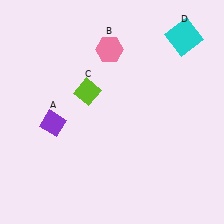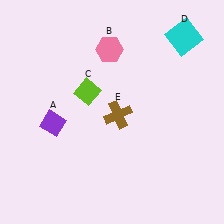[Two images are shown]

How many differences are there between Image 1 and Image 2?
There is 1 difference between the two images.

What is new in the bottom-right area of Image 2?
A brown cross (E) was added in the bottom-right area of Image 2.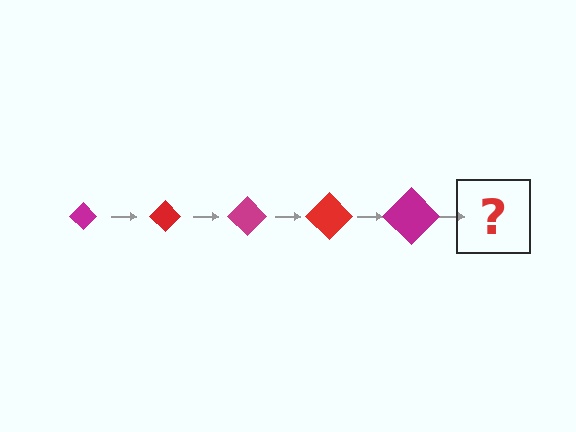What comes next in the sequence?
The next element should be a red diamond, larger than the previous one.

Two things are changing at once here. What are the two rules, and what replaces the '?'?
The two rules are that the diamond grows larger each step and the color cycles through magenta and red. The '?' should be a red diamond, larger than the previous one.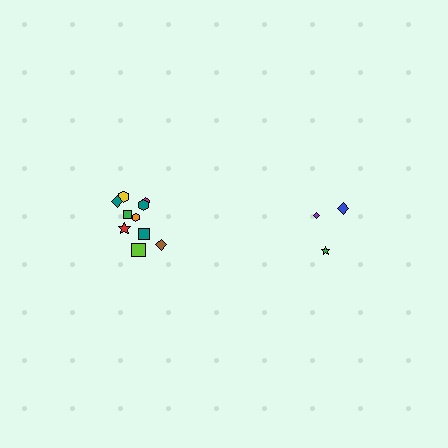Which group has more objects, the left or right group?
The left group.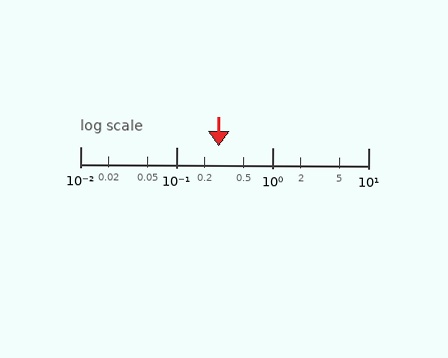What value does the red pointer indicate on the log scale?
The pointer indicates approximately 0.28.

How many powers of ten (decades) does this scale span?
The scale spans 3 decades, from 0.01 to 10.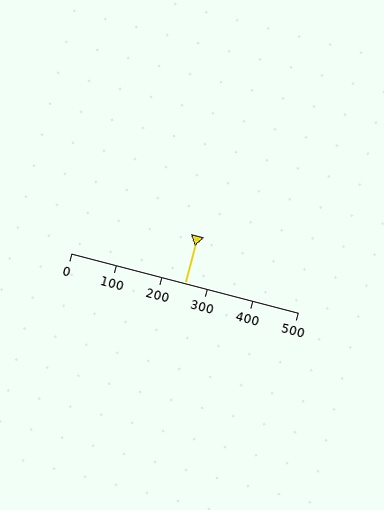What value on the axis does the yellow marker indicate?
The marker indicates approximately 250.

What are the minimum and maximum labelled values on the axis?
The axis runs from 0 to 500.